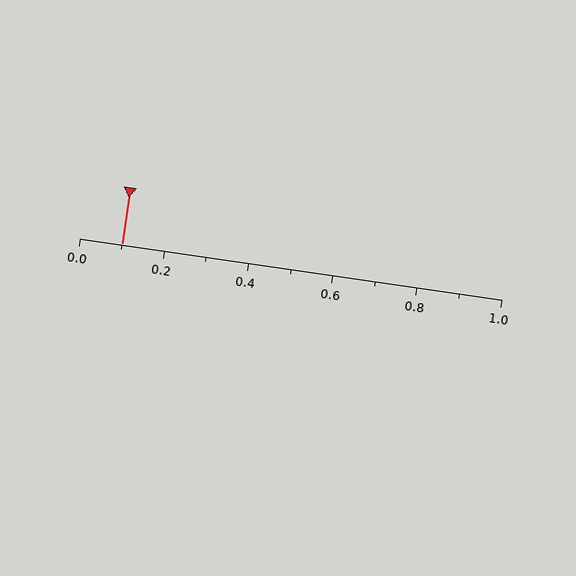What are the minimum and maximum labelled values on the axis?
The axis runs from 0.0 to 1.0.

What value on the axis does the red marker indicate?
The marker indicates approximately 0.1.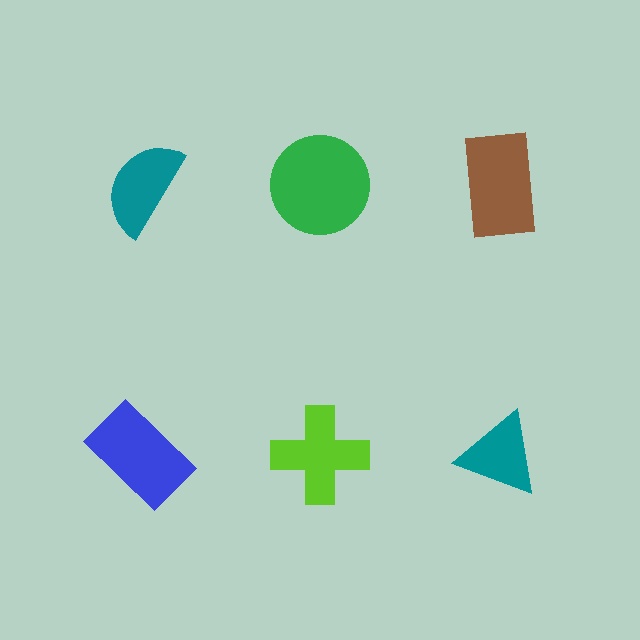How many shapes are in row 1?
3 shapes.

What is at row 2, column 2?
A lime cross.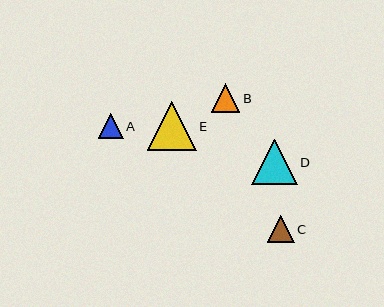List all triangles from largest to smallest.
From largest to smallest: E, D, B, C, A.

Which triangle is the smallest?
Triangle A is the smallest with a size of approximately 25 pixels.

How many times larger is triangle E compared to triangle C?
Triangle E is approximately 1.8 times the size of triangle C.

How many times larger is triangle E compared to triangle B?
Triangle E is approximately 1.8 times the size of triangle B.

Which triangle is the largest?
Triangle E is the largest with a size of approximately 49 pixels.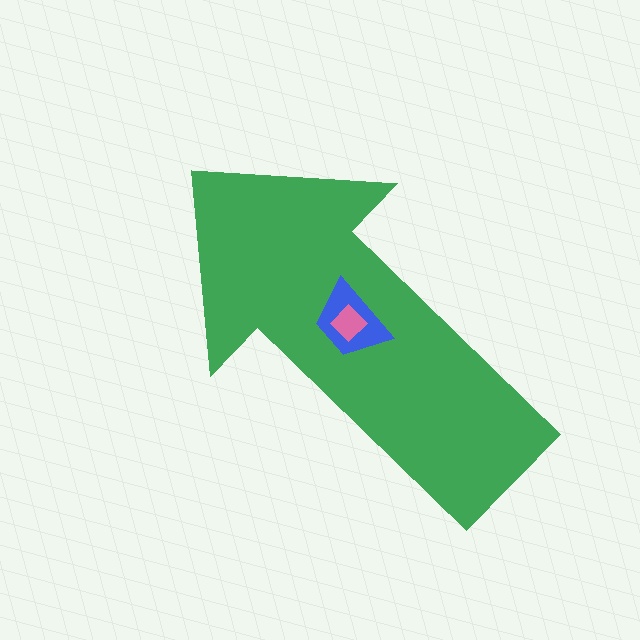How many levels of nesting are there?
3.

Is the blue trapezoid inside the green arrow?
Yes.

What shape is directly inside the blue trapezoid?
The pink diamond.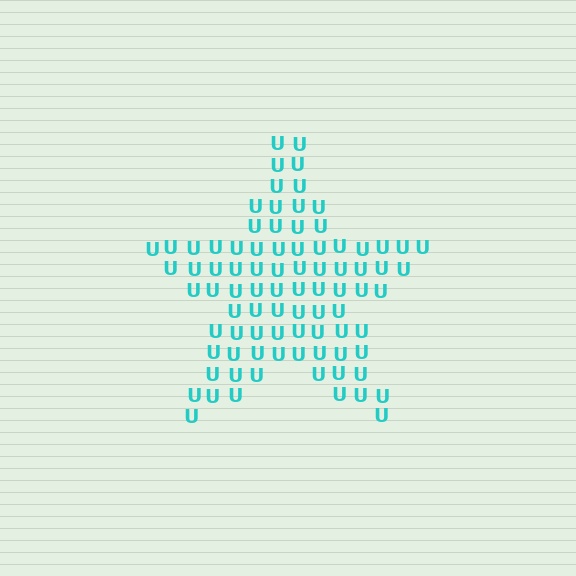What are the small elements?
The small elements are letter U's.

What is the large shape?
The large shape is a star.